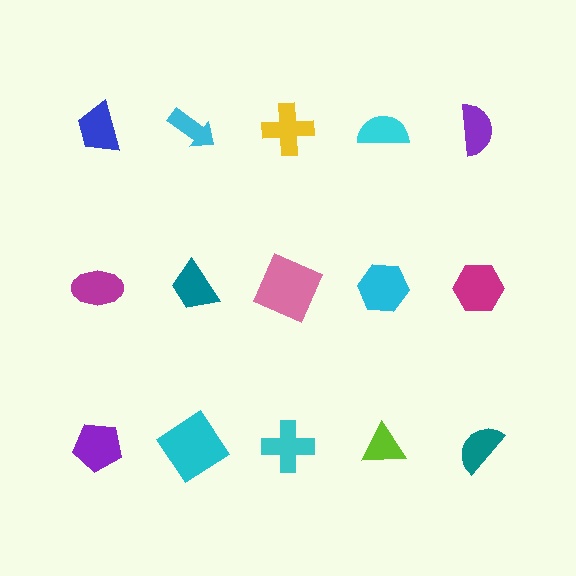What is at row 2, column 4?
A cyan hexagon.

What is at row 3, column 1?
A purple pentagon.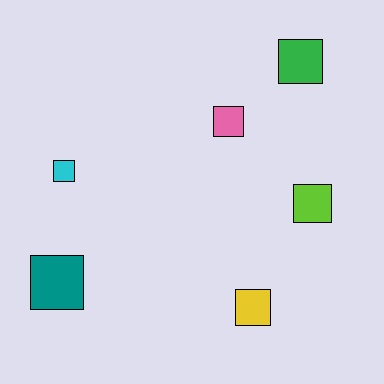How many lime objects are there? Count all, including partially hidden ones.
There is 1 lime object.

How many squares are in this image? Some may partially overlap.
There are 6 squares.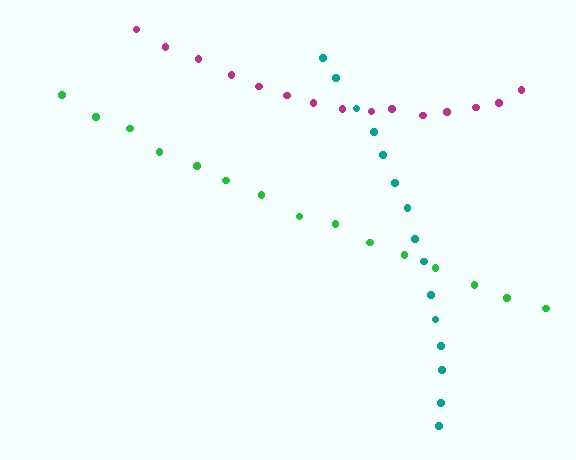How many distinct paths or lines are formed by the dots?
There are 3 distinct paths.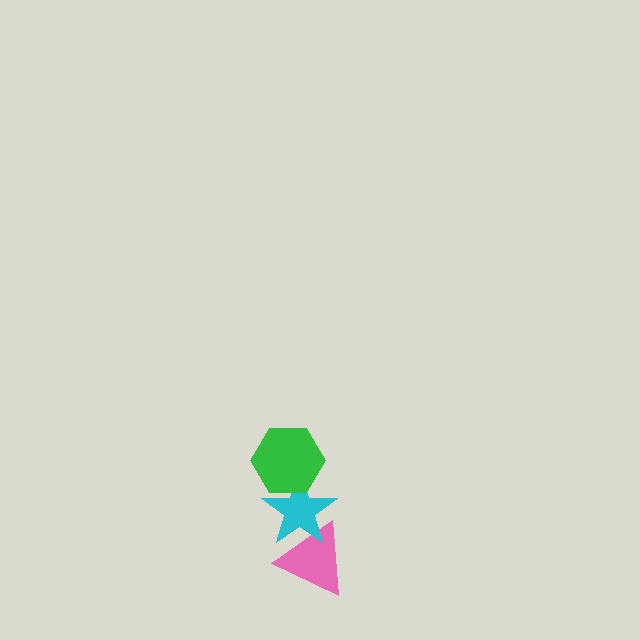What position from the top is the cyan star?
The cyan star is 2nd from the top.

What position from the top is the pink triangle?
The pink triangle is 3rd from the top.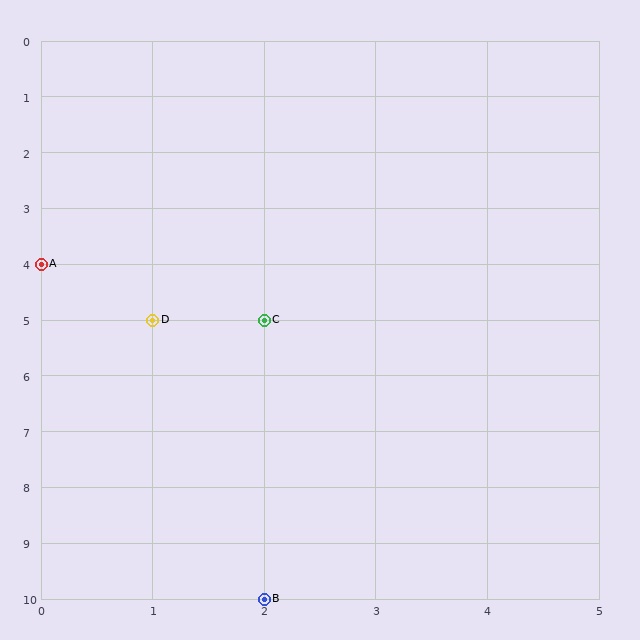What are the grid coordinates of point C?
Point C is at grid coordinates (2, 5).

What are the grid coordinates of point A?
Point A is at grid coordinates (0, 4).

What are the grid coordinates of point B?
Point B is at grid coordinates (2, 10).